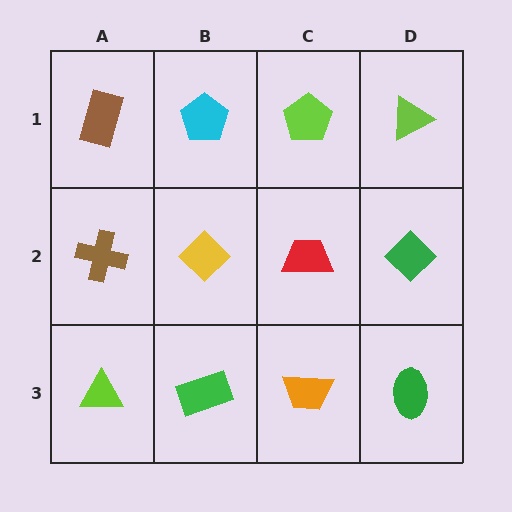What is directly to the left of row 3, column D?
An orange trapezoid.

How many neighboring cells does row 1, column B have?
3.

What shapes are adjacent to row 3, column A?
A brown cross (row 2, column A), a green rectangle (row 3, column B).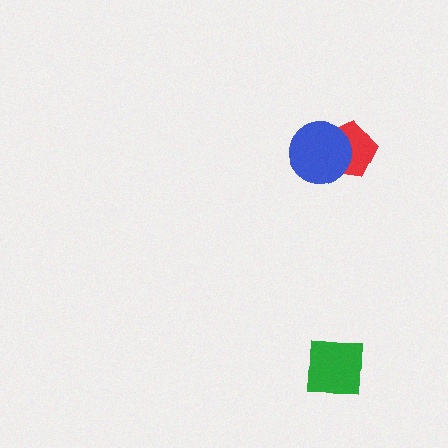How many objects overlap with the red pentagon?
1 object overlaps with the red pentagon.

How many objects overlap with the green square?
0 objects overlap with the green square.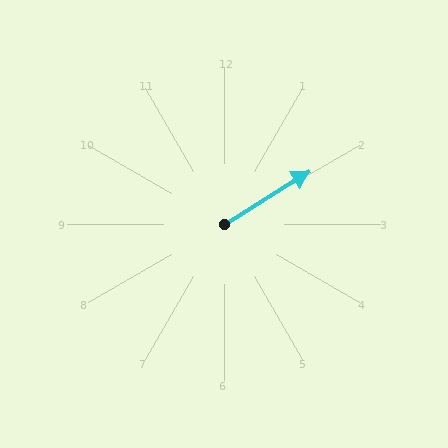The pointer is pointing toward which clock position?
Roughly 2 o'clock.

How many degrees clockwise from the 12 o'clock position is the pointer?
Approximately 58 degrees.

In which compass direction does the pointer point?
Northeast.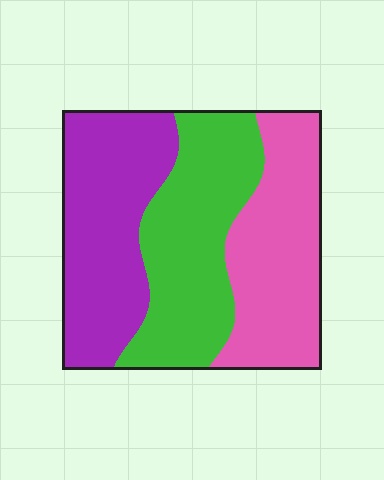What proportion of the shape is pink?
Pink takes up between a quarter and a half of the shape.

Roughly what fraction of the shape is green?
Green covers about 35% of the shape.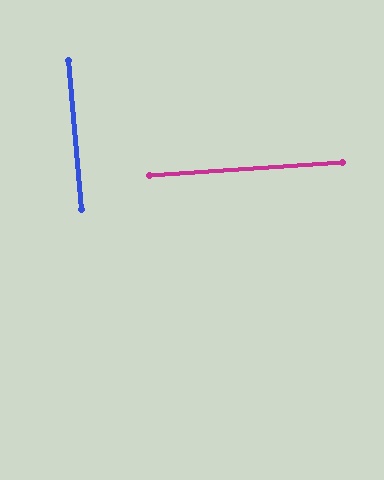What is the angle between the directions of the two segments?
Approximately 89 degrees.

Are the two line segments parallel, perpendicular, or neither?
Perpendicular — they meet at approximately 89°.